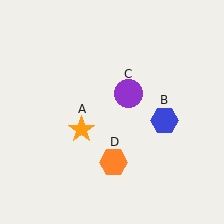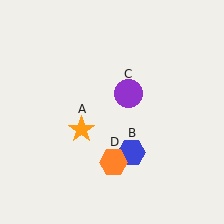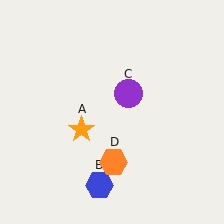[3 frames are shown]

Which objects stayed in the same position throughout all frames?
Orange star (object A) and purple circle (object C) and orange hexagon (object D) remained stationary.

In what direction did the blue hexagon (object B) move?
The blue hexagon (object B) moved down and to the left.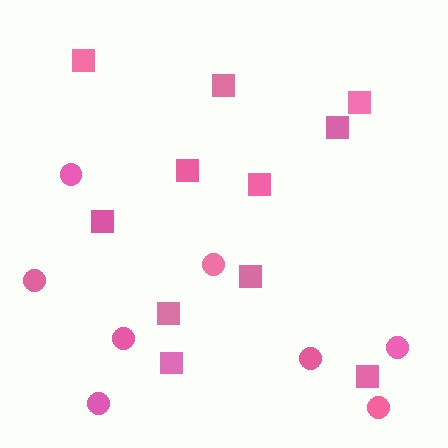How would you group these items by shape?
There are 2 groups: one group of squares (11) and one group of circles (8).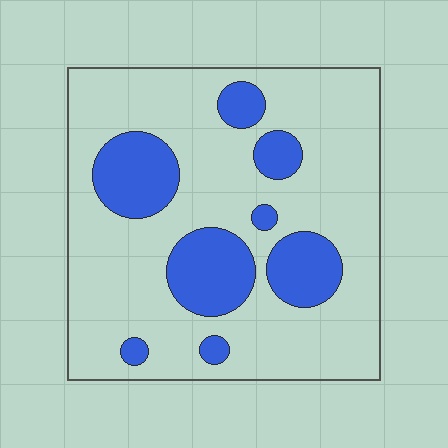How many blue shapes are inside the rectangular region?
8.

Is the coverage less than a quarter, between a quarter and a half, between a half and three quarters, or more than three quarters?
Less than a quarter.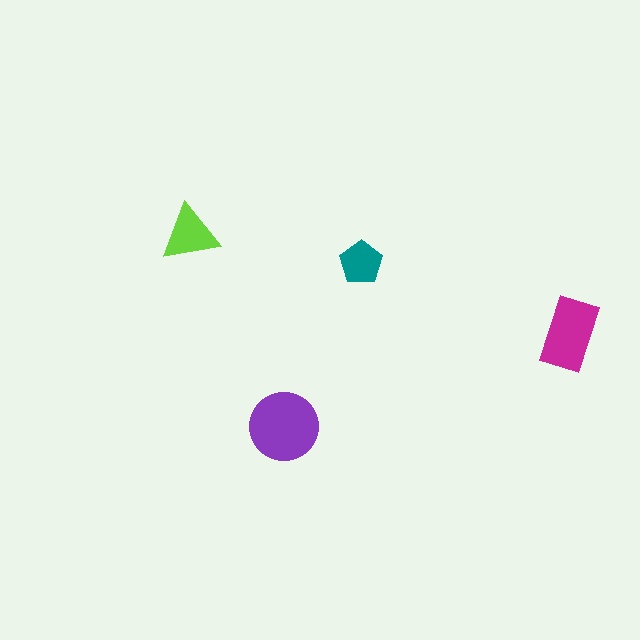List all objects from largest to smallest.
The purple circle, the magenta rectangle, the lime triangle, the teal pentagon.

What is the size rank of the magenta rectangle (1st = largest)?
2nd.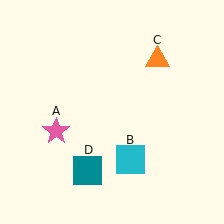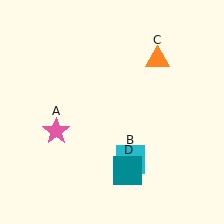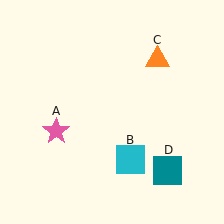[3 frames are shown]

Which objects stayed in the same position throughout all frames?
Pink star (object A) and cyan square (object B) and orange triangle (object C) remained stationary.